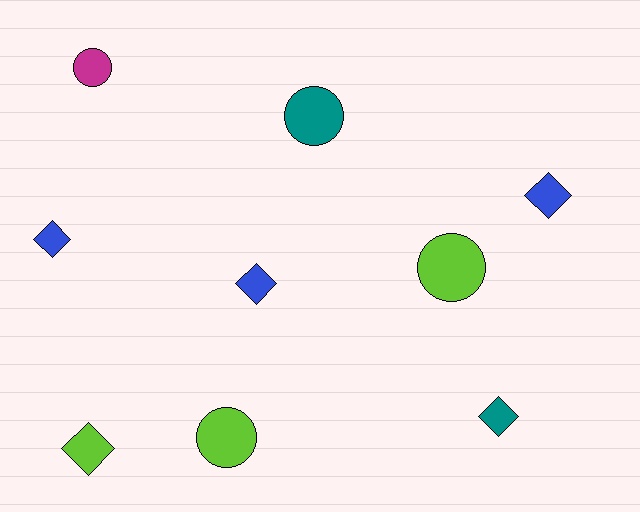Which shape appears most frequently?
Diamond, with 5 objects.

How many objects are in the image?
There are 9 objects.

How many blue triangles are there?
There are no blue triangles.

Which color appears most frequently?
Lime, with 3 objects.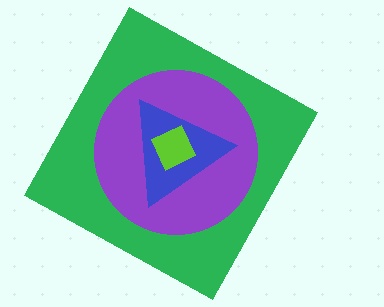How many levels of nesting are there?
4.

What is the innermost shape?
The lime diamond.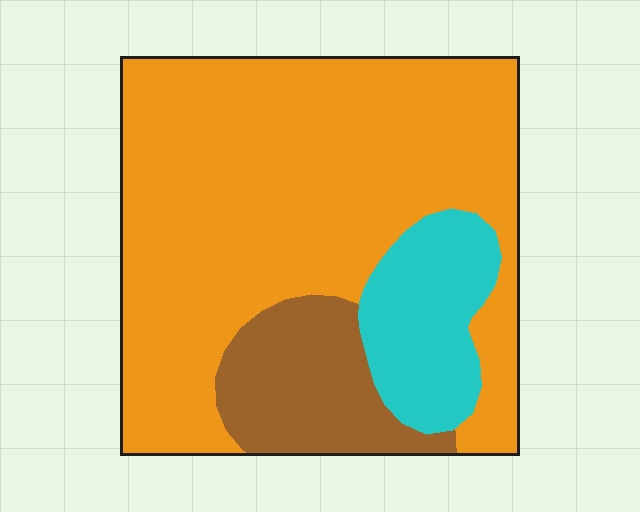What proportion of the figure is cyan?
Cyan covers 14% of the figure.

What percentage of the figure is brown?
Brown covers around 15% of the figure.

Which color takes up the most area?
Orange, at roughly 70%.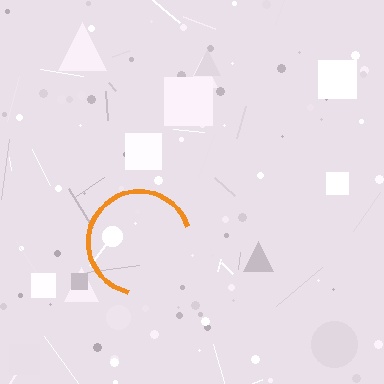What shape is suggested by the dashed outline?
The dashed outline suggests a circle.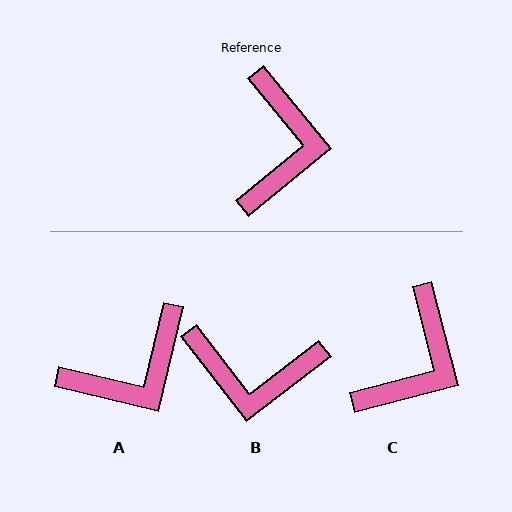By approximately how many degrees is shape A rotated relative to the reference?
Approximately 53 degrees clockwise.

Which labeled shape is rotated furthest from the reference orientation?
B, about 92 degrees away.